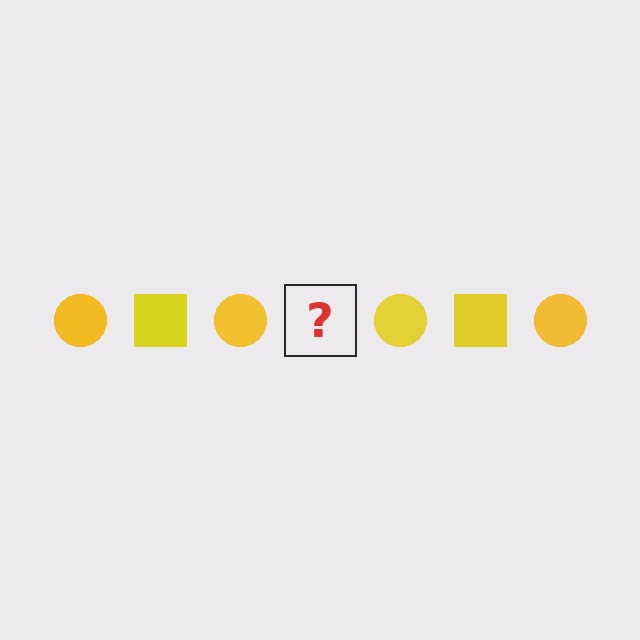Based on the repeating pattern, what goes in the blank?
The blank should be a yellow square.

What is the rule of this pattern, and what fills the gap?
The rule is that the pattern cycles through circle, square shapes in yellow. The gap should be filled with a yellow square.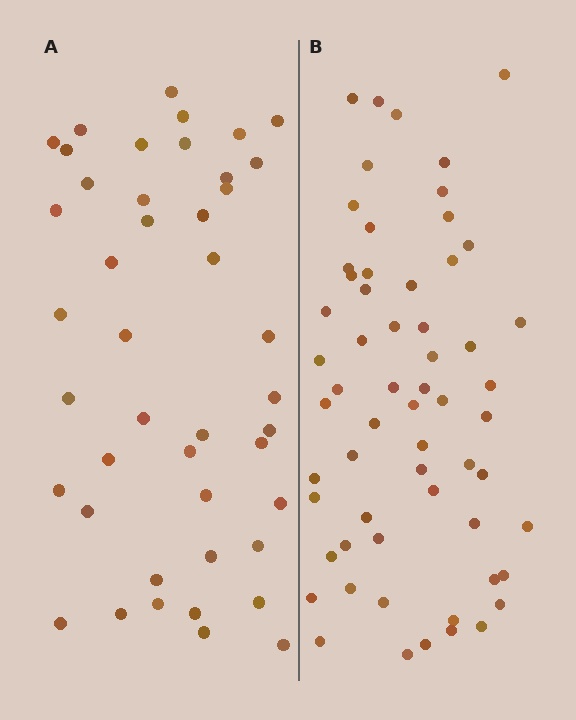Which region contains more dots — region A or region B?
Region B (the right region) has more dots.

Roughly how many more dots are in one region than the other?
Region B has approximately 15 more dots than region A.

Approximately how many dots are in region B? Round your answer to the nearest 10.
About 60 dots.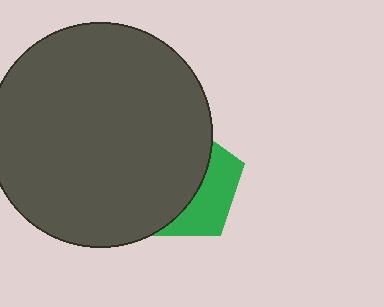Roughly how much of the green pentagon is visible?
A small part of it is visible (roughly 36%).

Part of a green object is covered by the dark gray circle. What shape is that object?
It is a pentagon.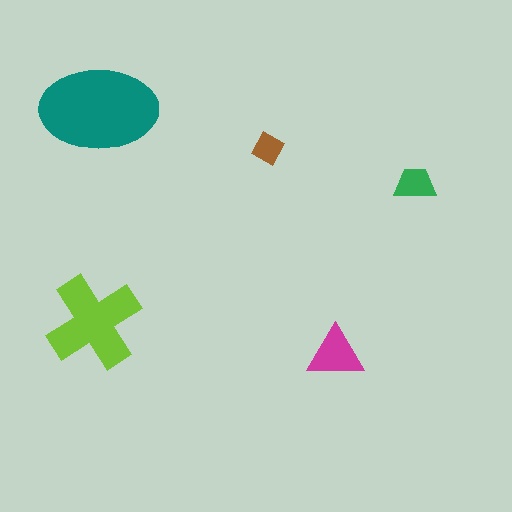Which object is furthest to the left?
The lime cross is leftmost.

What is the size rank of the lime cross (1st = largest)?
2nd.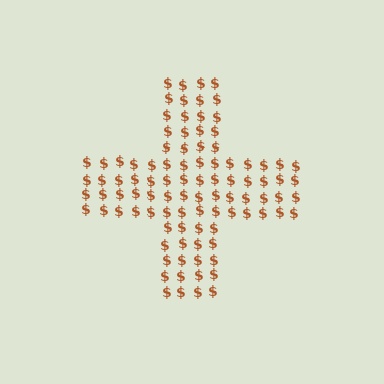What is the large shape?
The large shape is a cross.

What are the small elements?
The small elements are dollar signs.